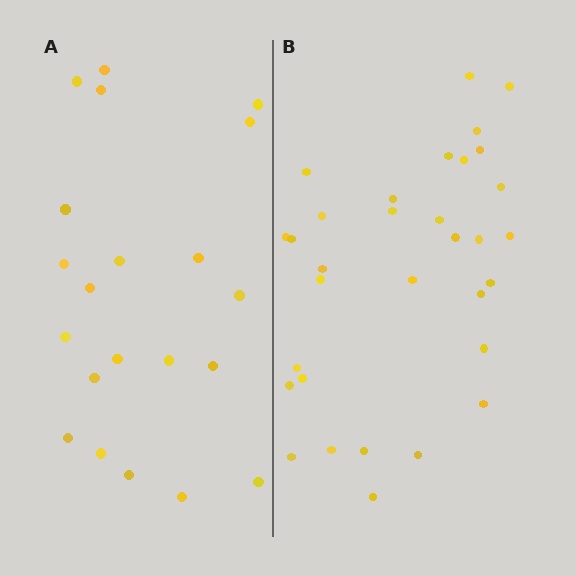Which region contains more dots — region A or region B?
Region B (the right region) has more dots.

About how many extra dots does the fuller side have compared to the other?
Region B has roughly 12 or so more dots than region A.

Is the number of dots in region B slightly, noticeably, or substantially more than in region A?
Region B has substantially more. The ratio is roughly 1.5 to 1.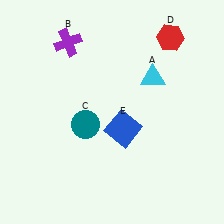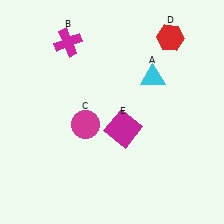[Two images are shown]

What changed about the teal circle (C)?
In Image 1, C is teal. In Image 2, it changed to magenta.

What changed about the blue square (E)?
In Image 1, E is blue. In Image 2, it changed to magenta.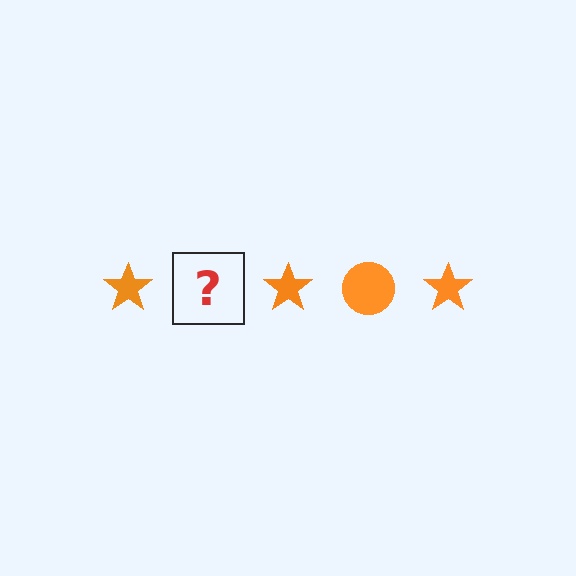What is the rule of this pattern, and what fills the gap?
The rule is that the pattern cycles through star, circle shapes in orange. The gap should be filled with an orange circle.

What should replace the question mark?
The question mark should be replaced with an orange circle.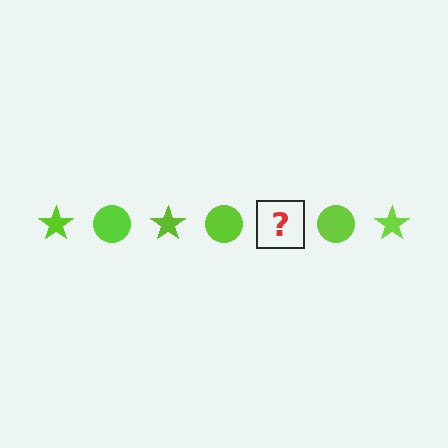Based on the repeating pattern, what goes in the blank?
The blank should be a lime star.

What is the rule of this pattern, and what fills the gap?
The rule is that the pattern cycles through star, circle shapes in lime. The gap should be filled with a lime star.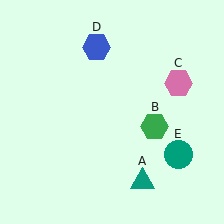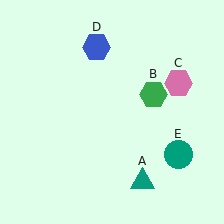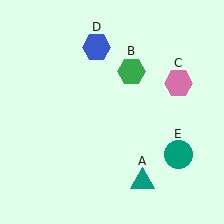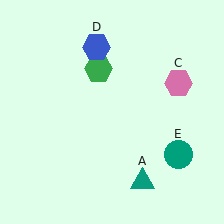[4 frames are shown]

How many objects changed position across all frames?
1 object changed position: green hexagon (object B).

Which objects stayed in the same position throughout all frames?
Teal triangle (object A) and pink hexagon (object C) and blue hexagon (object D) and teal circle (object E) remained stationary.